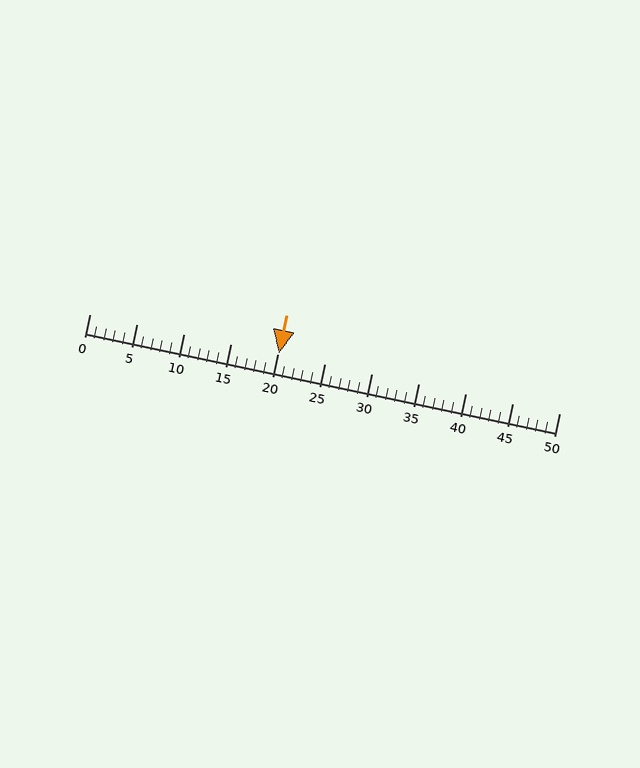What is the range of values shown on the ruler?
The ruler shows values from 0 to 50.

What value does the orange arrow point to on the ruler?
The orange arrow points to approximately 20.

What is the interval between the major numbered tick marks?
The major tick marks are spaced 5 units apart.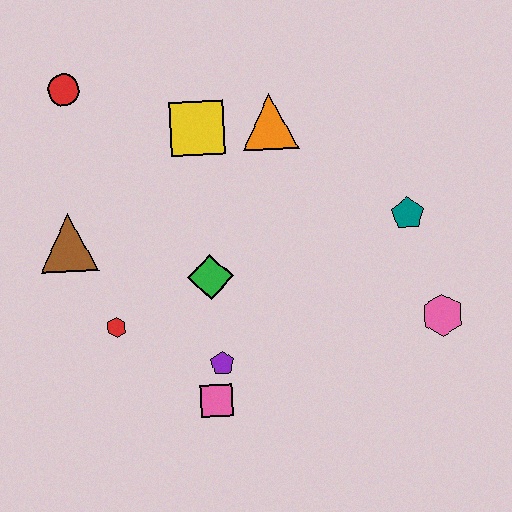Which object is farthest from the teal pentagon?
The red circle is farthest from the teal pentagon.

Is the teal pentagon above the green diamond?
Yes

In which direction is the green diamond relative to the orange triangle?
The green diamond is below the orange triangle.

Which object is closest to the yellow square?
The orange triangle is closest to the yellow square.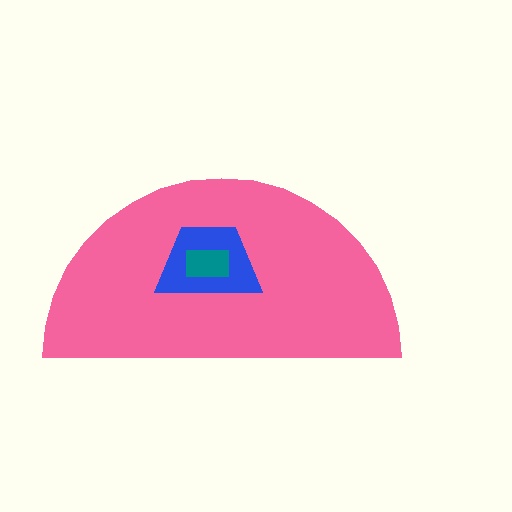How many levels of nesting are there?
3.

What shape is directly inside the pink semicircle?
The blue trapezoid.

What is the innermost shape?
The teal rectangle.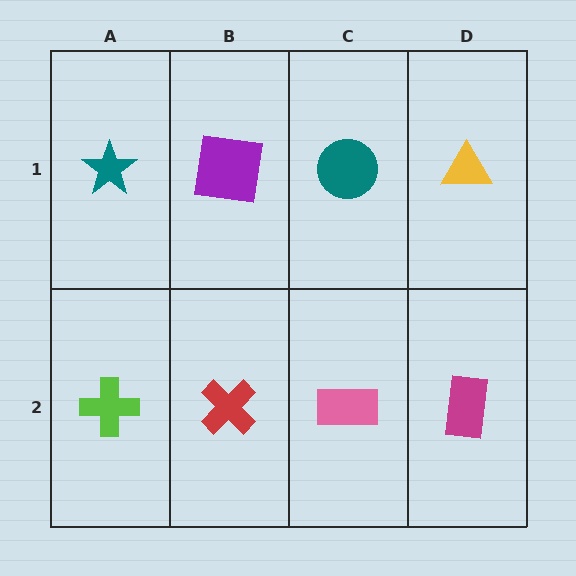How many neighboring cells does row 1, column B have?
3.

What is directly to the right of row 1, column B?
A teal circle.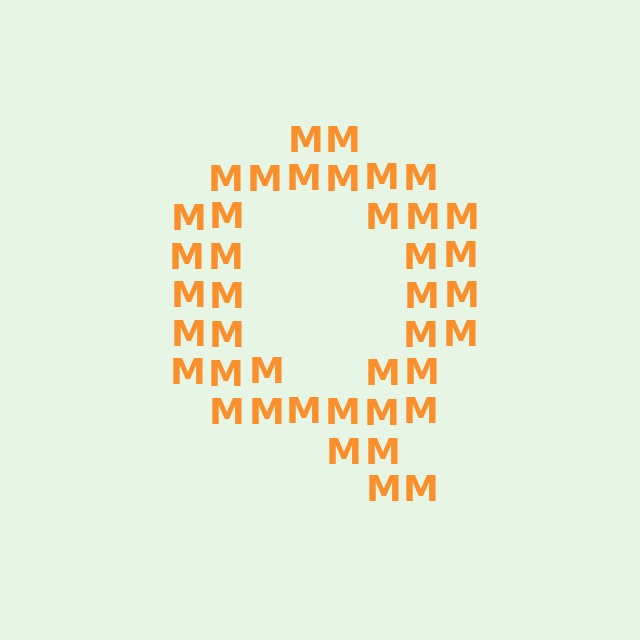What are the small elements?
The small elements are letter M's.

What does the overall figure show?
The overall figure shows the letter Q.